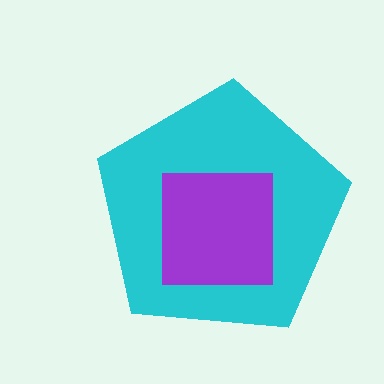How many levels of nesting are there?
2.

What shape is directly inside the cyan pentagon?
The purple square.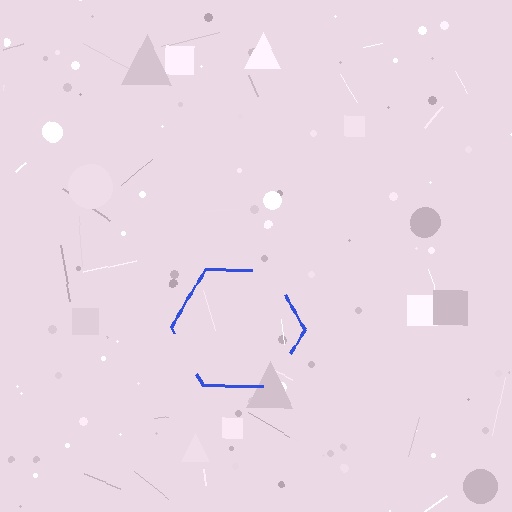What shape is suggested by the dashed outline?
The dashed outline suggests a hexagon.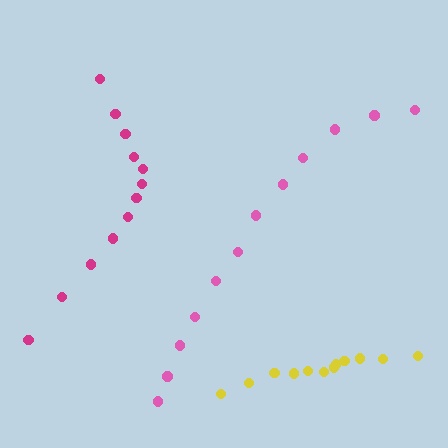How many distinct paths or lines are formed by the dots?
There are 3 distinct paths.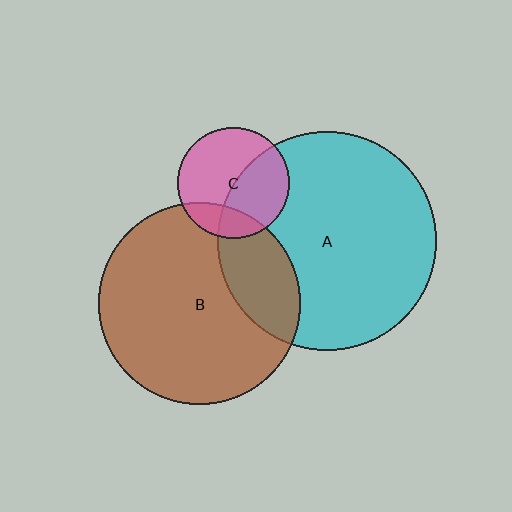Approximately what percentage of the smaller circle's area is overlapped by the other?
Approximately 25%.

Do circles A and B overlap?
Yes.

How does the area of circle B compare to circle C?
Approximately 3.3 times.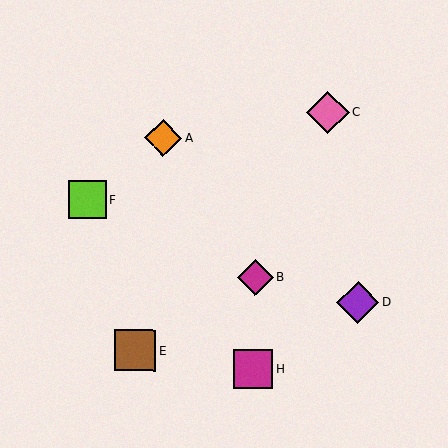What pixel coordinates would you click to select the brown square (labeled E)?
Click at (135, 350) to select the brown square E.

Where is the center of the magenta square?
The center of the magenta square is at (253, 369).